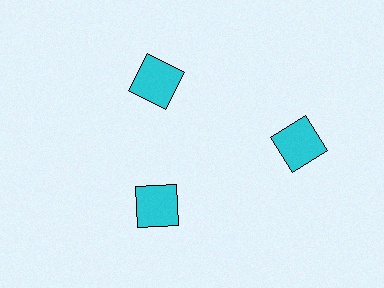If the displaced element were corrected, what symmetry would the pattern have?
It would have 3-fold rotational symmetry — the pattern would map onto itself every 120 degrees.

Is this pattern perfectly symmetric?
No. The 3 cyan squares are arranged in a ring, but one element near the 3 o'clock position is pushed outward from the center, breaking the 3-fold rotational symmetry.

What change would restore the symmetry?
The symmetry would be restored by moving it inward, back onto the ring so that all 3 squares sit at equal angles and equal distance from the center.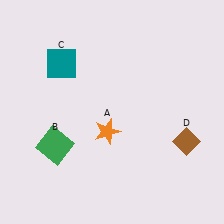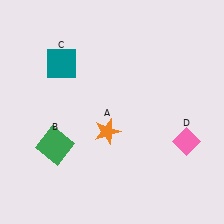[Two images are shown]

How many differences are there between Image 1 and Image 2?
There is 1 difference between the two images.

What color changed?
The diamond (D) changed from brown in Image 1 to pink in Image 2.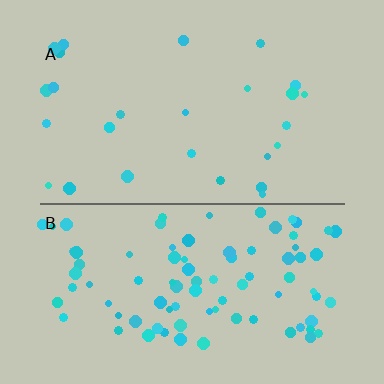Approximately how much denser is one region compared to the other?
Approximately 3.3× — region B over region A.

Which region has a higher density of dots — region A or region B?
B (the bottom).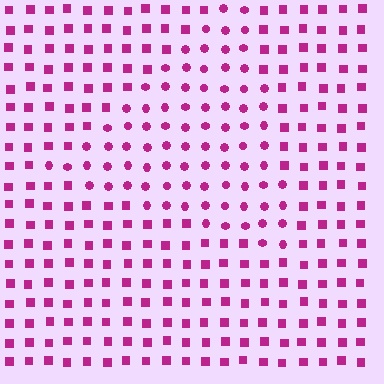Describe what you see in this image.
The image is filled with small magenta elements arranged in a uniform grid. A triangle-shaped region contains circles, while the surrounding area contains squares. The boundary is defined purely by the change in element shape.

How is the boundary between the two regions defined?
The boundary is defined by a change in element shape: circles inside vs. squares outside. All elements share the same color and spacing.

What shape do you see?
I see a triangle.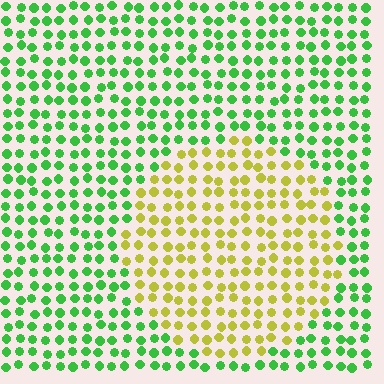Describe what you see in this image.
The image is filled with small green elements in a uniform arrangement. A circle-shaped region is visible where the elements are tinted to a slightly different hue, forming a subtle color boundary.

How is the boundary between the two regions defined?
The boundary is defined purely by a slight shift in hue (about 59 degrees). Spacing, size, and orientation are identical on both sides.